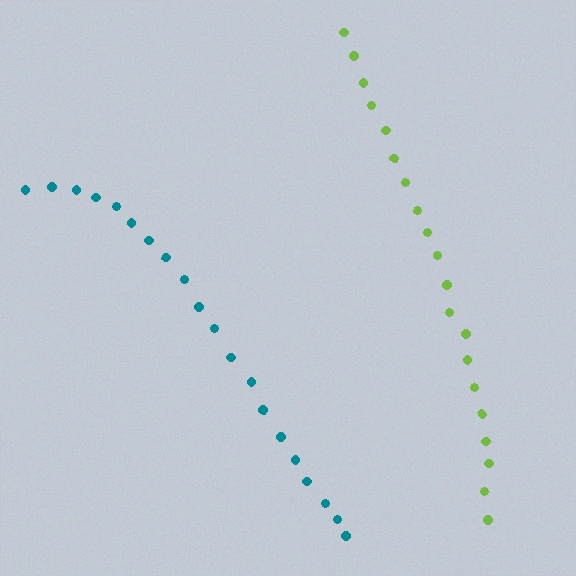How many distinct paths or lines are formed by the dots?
There are 2 distinct paths.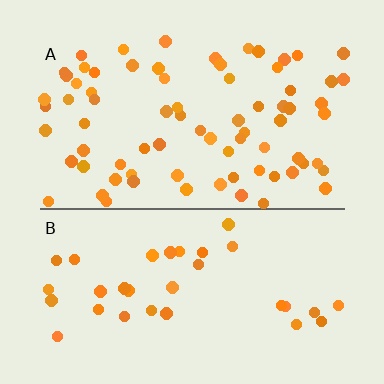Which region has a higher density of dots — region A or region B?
A (the top).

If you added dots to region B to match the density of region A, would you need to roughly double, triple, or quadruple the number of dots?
Approximately double.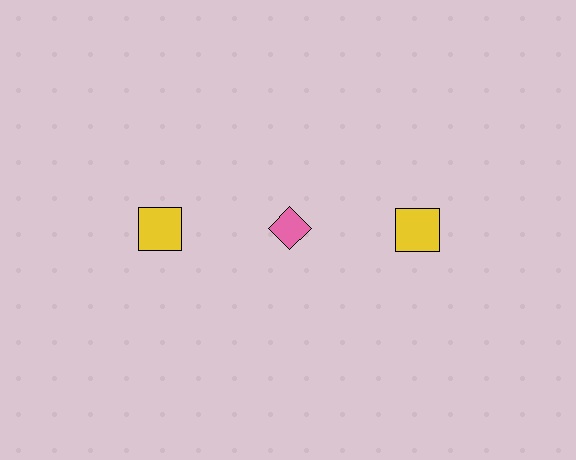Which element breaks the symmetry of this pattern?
The pink diamond in the top row, second from left column breaks the symmetry. All other shapes are yellow squares.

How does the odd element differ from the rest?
It differs in both color (pink instead of yellow) and shape (diamond instead of square).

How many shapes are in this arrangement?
There are 3 shapes arranged in a grid pattern.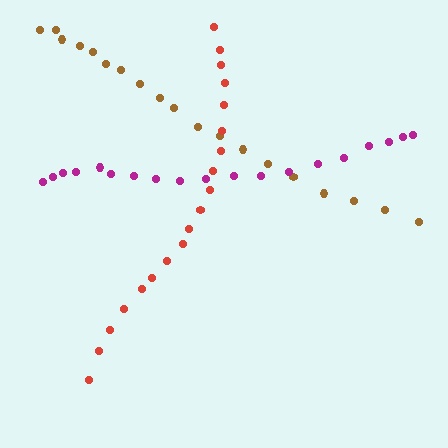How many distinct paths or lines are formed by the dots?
There are 3 distinct paths.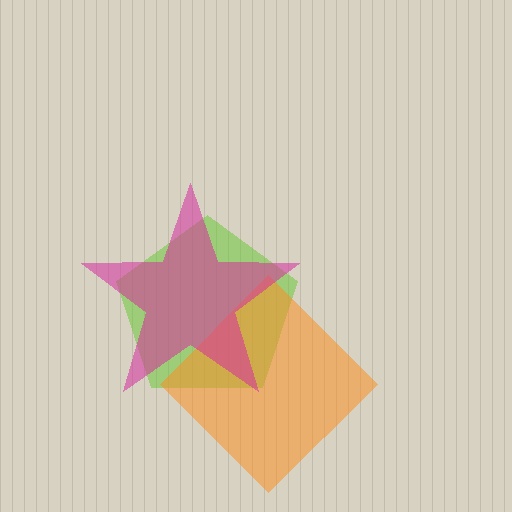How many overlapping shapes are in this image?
There are 3 overlapping shapes in the image.